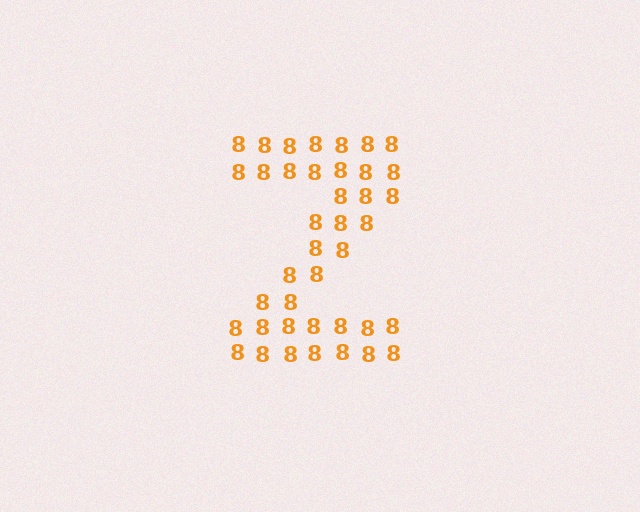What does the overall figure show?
The overall figure shows the letter Z.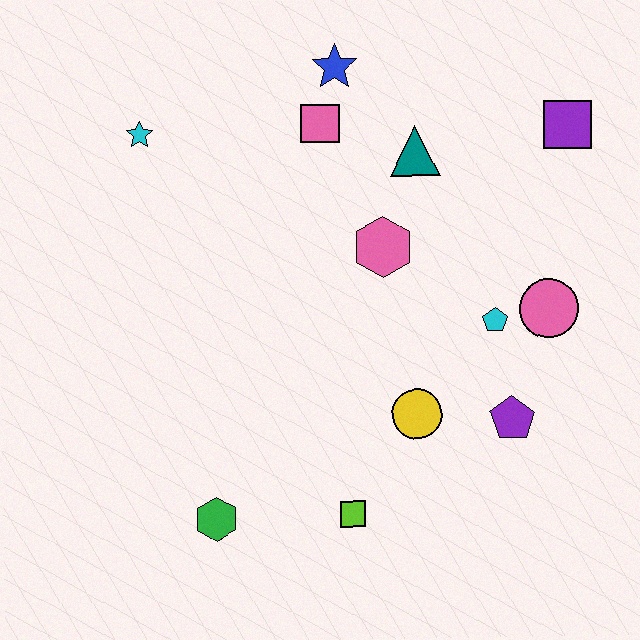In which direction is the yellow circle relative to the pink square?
The yellow circle is below the pink square.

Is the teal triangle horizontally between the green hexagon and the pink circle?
Yes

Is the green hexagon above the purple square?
No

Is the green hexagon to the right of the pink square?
No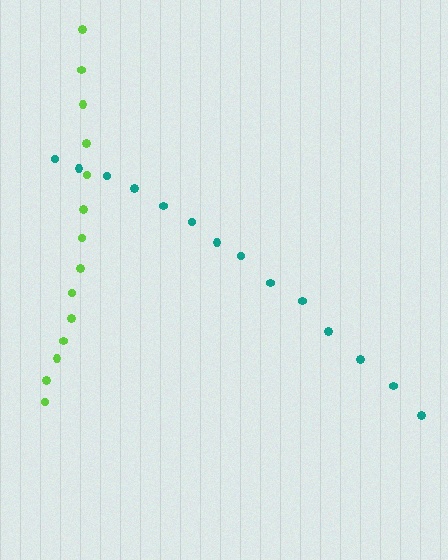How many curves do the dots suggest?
There are 2 distinct paths.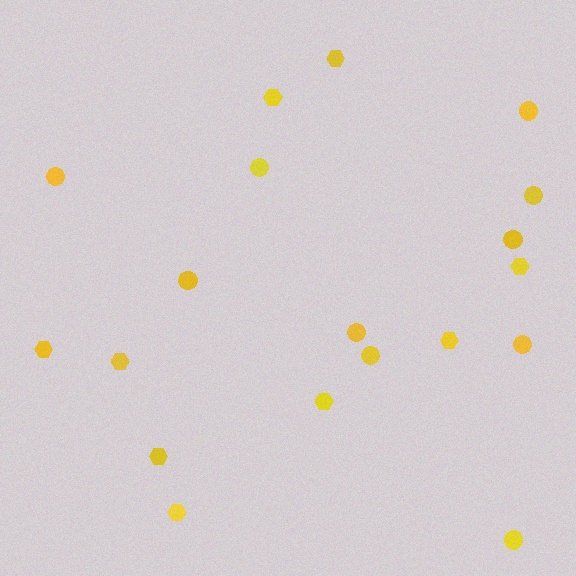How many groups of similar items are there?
There are 2 groups: one group of hexagons (9) and one group of circles (10).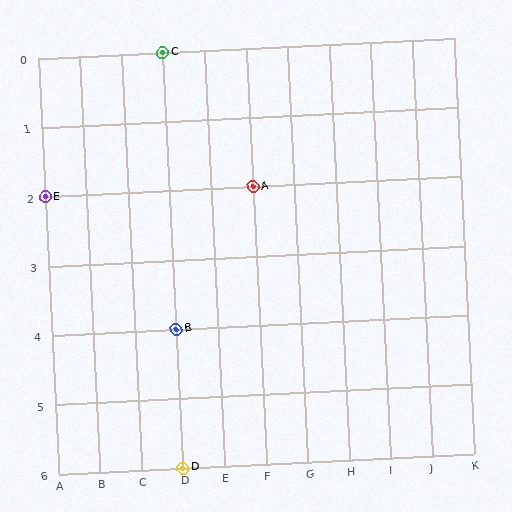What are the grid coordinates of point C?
Point C is at grid coordinates (D, 0).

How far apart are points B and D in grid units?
Points B and D are 2 rows apart.